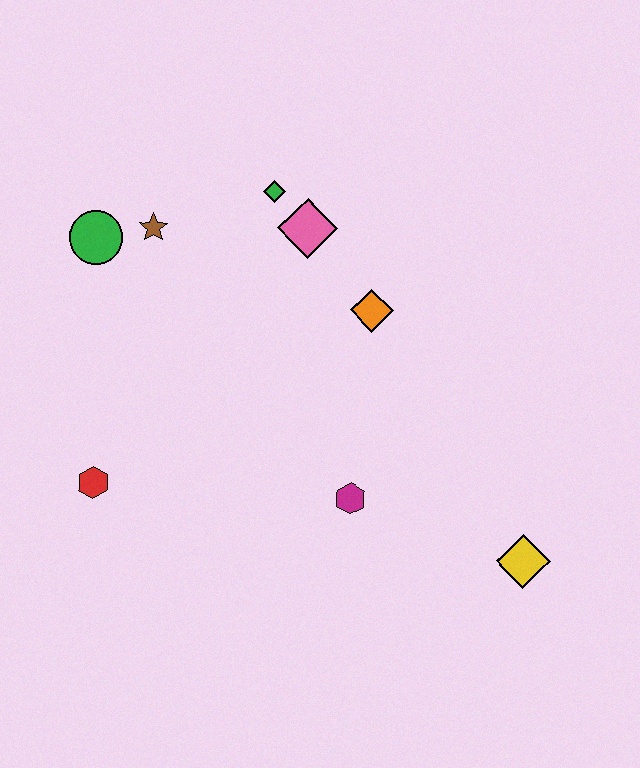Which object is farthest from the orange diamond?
The red hexagon is farthest from the orange diamond.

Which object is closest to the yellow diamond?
The magenta hexagon is closest to the yellow diamond.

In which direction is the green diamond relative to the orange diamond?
The green diamond is above the orange diamond.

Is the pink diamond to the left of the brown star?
No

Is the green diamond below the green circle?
No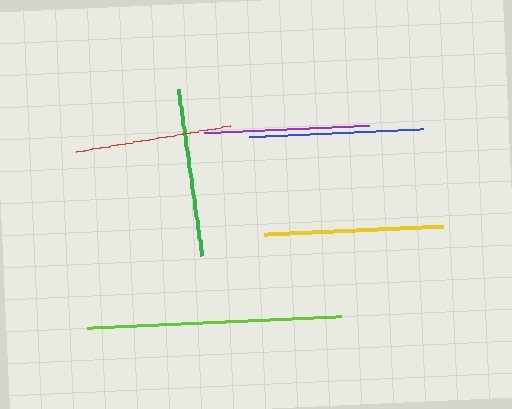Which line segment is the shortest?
The red line is the shortest at approximately 156 pixels.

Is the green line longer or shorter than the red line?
The green line is longer than the red line.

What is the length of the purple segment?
The purple segment is approximately 165 pixels long.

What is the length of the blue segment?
The blue segment is approximately 174 pixels long.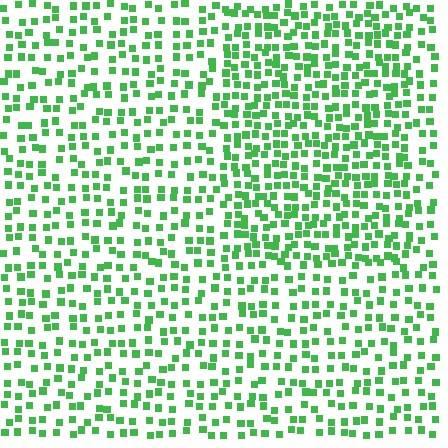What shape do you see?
I see a rectangle.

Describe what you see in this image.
The image contains small green elements arranged at two different densities. A rectangle-shaped region is visible where the elements are more densely packed than the surrounding area.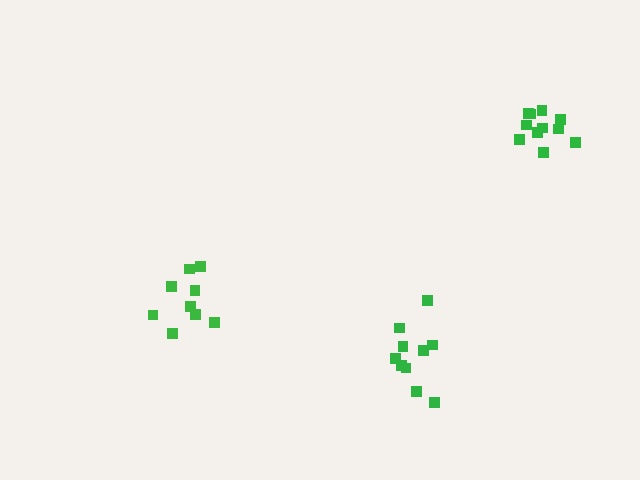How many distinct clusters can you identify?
There are 3 distinct clusters.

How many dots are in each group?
Group 1: 11 dots, Group 2: 10 dots, Group 3: 9 dots (30 total).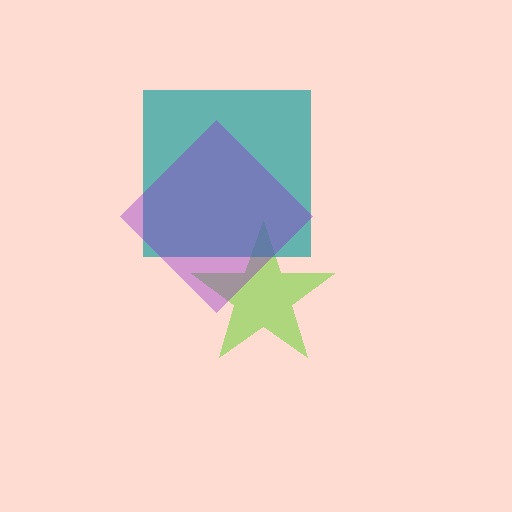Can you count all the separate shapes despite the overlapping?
Yes, there are 3 separate shapes.